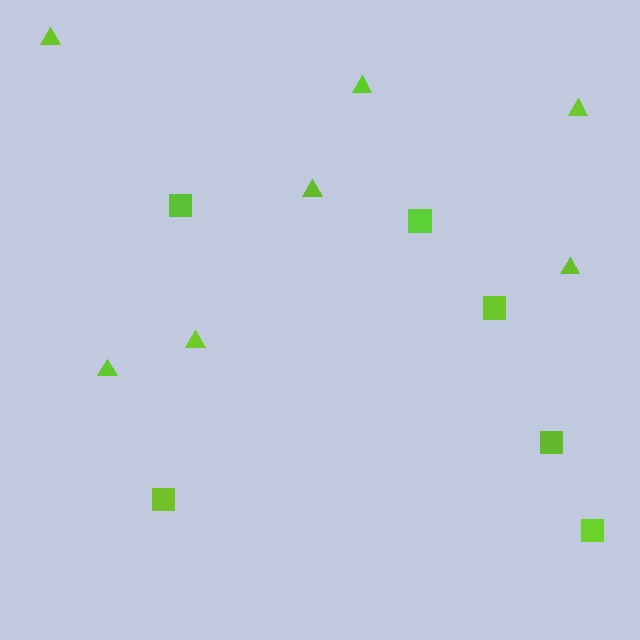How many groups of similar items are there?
There are 2 groups: one group of squares (6) and one group of triangles (7).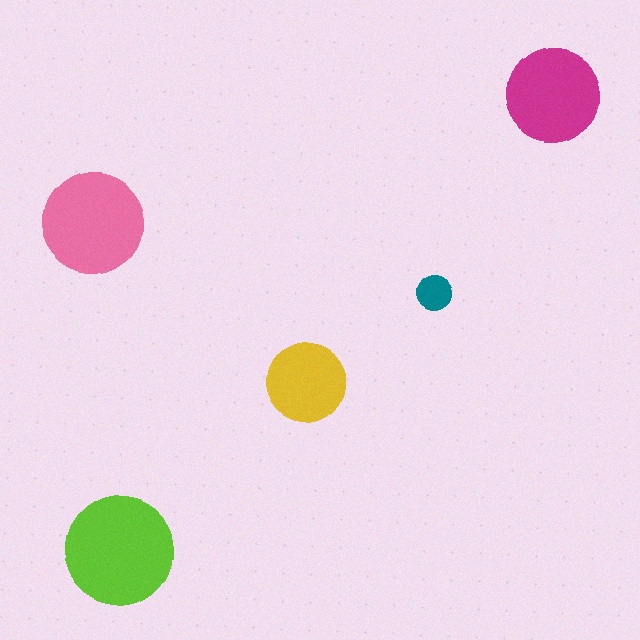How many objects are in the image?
There are 5 objects in the image.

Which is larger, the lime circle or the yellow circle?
The lime one.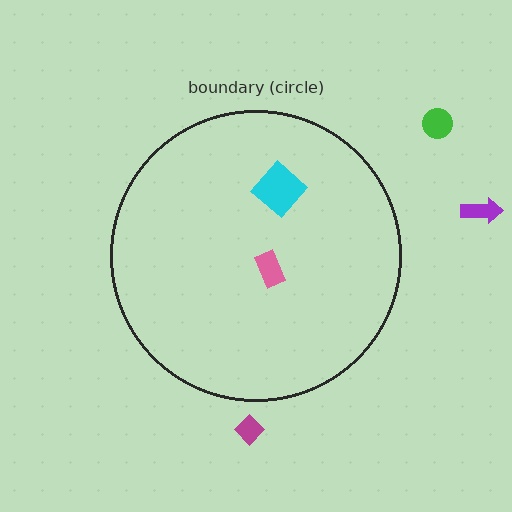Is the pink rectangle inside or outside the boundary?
Inside.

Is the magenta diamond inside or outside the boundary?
Outside.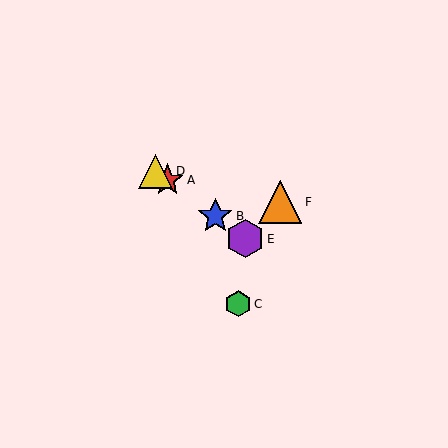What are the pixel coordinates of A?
Object A is at (167, 180).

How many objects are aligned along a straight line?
4 objects (A, B, D, E) are aligned along a straight line.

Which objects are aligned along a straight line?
Objects A, B, D, E are aligned along a straight line.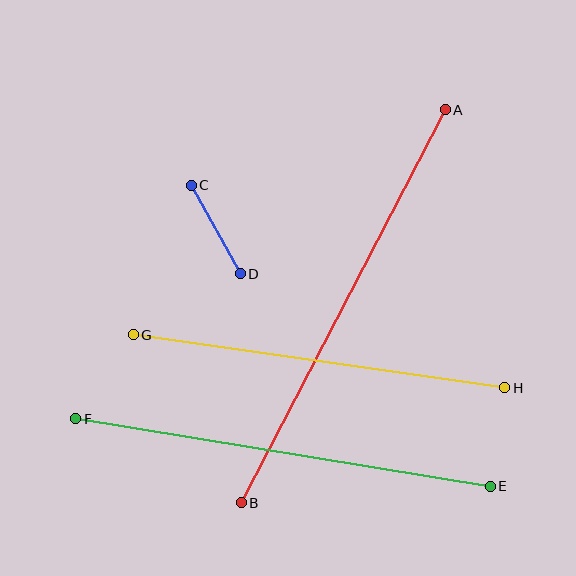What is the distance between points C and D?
The distance is approximately 101 pixels.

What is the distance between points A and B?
The distance is approximately 443 pixels.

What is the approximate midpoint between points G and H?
The midpoint is at approximately (319, 361) pixels.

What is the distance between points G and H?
The distance is approximately 375 pixels.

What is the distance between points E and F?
The distance is approximately 420 pixels.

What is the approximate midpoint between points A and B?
The midpoint is at approximately (343, 306) pixels.